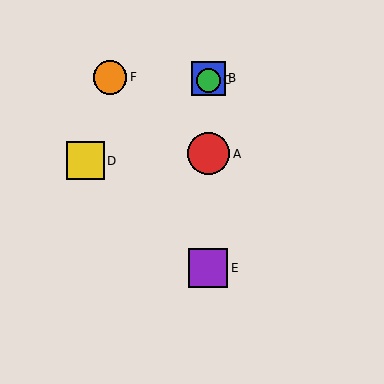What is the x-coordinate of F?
Object F is at x≈110.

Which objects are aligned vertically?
Objects A, B, C, E are aligned vertically.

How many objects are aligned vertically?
4 objects (A, B, C, E) are aligned vertically.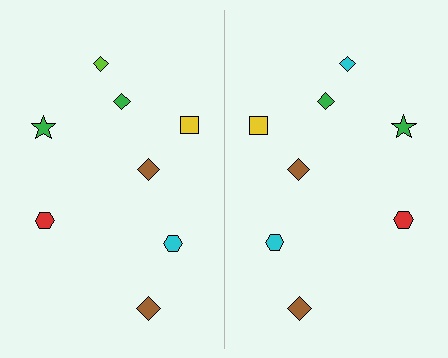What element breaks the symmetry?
The cyan diamond on the right side breaks the symmetry — its mirror counterpart is lime.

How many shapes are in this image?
There are 16 shapes in this image.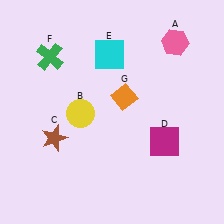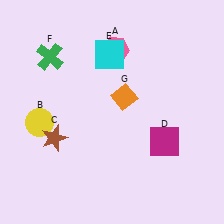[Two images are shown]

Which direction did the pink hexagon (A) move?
The pink hexagon (A) moved left.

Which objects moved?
The objects that moved are: the pink hexagon (A), the yellow circle (B).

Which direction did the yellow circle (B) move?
The yellow circle (B) moved left.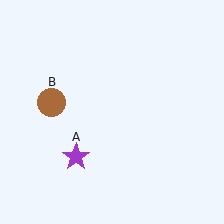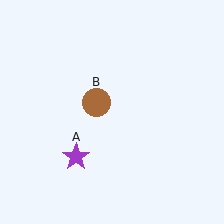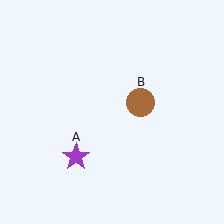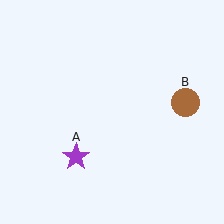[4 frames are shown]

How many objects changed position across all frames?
1 object changed position: brown circle (object B).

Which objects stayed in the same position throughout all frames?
Purple star (object A) remained stationary.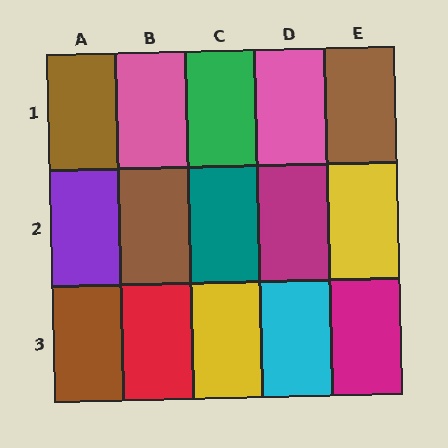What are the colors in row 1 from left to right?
Brown, pink, green, pink, brown.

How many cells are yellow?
2 cells are yellow.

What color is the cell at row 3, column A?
Brown.